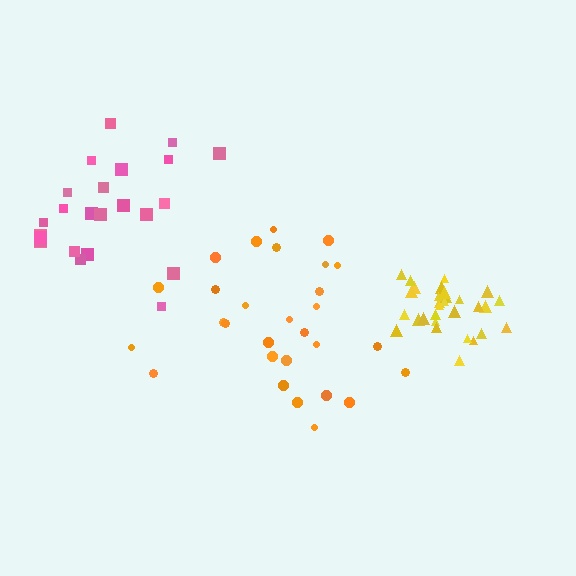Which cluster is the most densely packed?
Yellow.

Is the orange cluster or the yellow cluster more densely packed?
Yellow.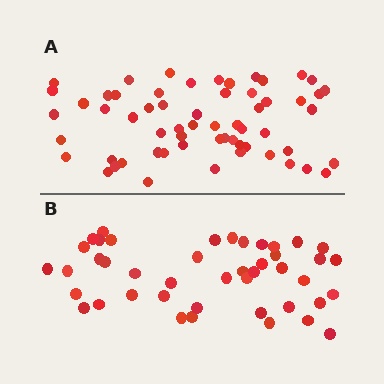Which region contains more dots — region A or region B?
Region A (the top region) has more dots.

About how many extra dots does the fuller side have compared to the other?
Region A has approximately 15 more dots than region B.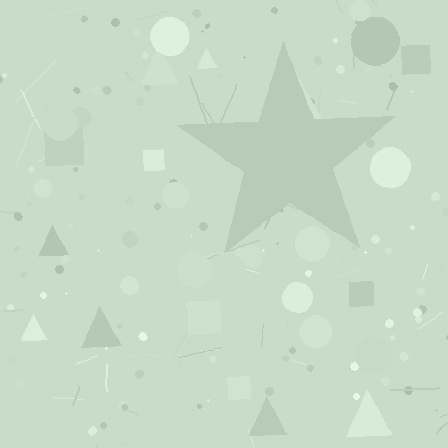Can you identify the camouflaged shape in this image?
The camouflaged shape is a star.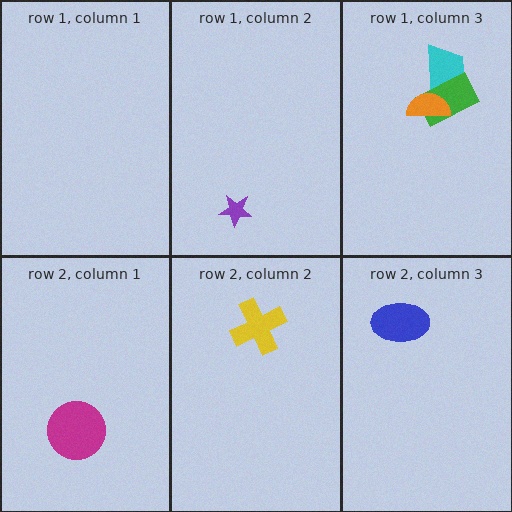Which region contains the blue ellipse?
The row 2, column 3 region.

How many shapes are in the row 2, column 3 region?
1.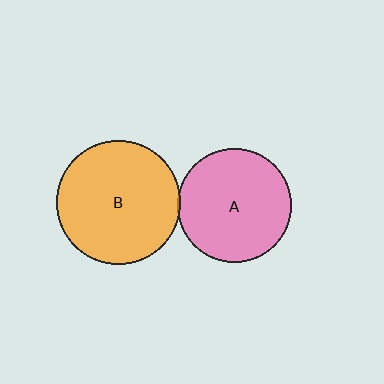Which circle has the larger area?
Circle B (orange).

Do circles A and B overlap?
Yes.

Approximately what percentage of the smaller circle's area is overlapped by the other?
Approximately 5%.